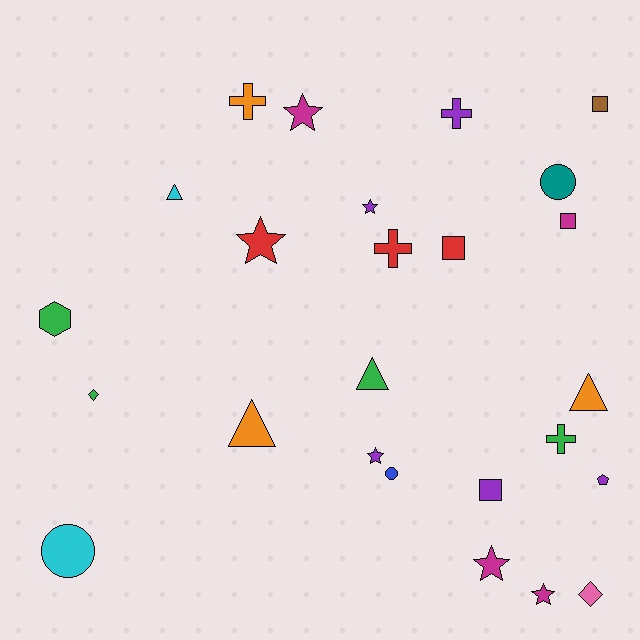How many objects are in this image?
There are 25 objects.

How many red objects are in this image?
There are 3 red objects.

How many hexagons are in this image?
There is 1 hexagon.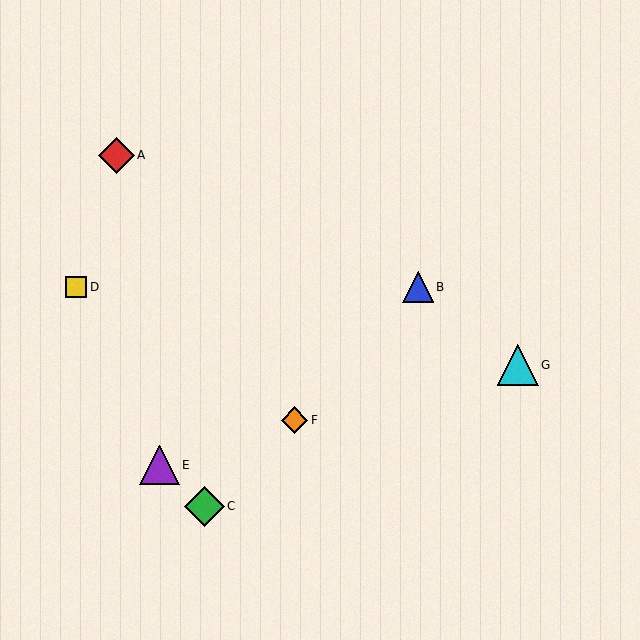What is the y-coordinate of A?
Object A is at y≈155.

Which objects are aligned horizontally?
Objects B, D are aligned horizontally.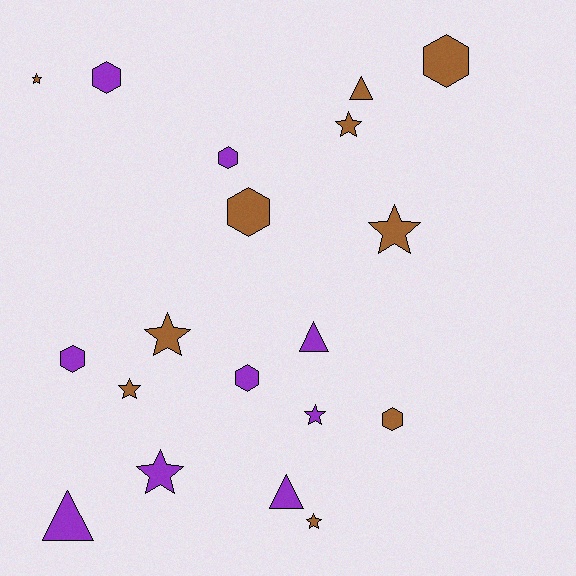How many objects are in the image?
There are 19 objects.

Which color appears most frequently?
Brown, with 10 objects.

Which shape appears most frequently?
Star, with 8 objects.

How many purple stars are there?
There are 2 purple stars.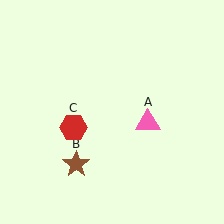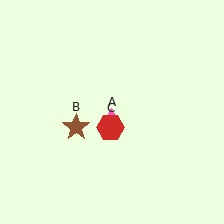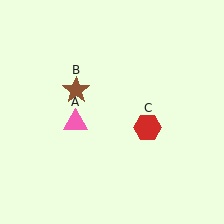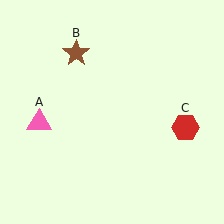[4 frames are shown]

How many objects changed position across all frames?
3 objects changed position: pink triangle (object A), brown star (object B), red hexagon (object C).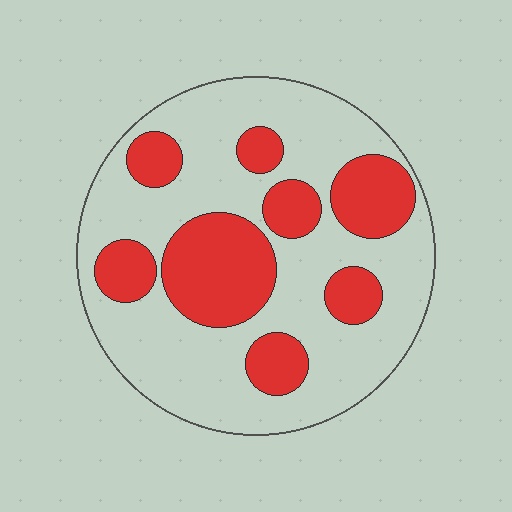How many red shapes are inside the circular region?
8.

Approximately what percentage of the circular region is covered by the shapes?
Approximately 30%.